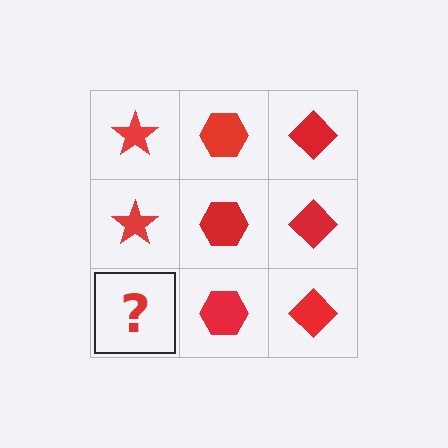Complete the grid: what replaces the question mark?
The question mark should be replaced with a red star.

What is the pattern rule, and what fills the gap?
The rule is that each column has a consistent shape. The gap should be filled with a red star.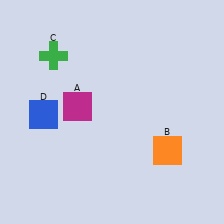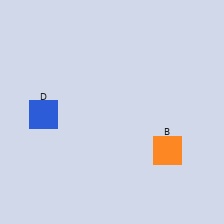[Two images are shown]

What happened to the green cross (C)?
The green cross (C) was removed in Image 2. It was in the top-left area of Image 1.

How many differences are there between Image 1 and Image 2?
There are 2 differences between the two images.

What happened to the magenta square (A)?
The magenta square (A) was removed in Image 2. It was in the top-left area of Image 1.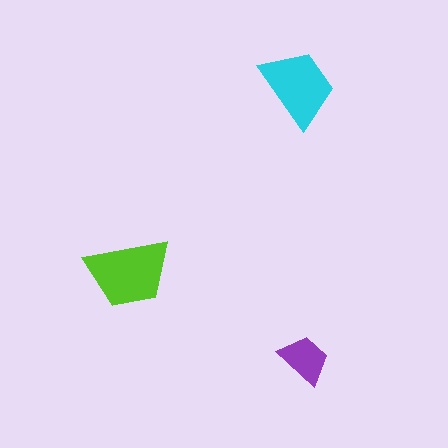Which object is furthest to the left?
The lime trapezoid is leftmost.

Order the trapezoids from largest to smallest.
the lime one, the cyan one, the purple one.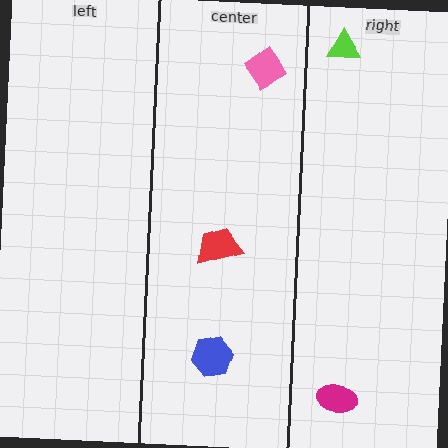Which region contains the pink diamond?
The center region.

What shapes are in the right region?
The magenta ellipse, the lime triangle.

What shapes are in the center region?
The red trapezoid, the pink diamond, the blue hexagon.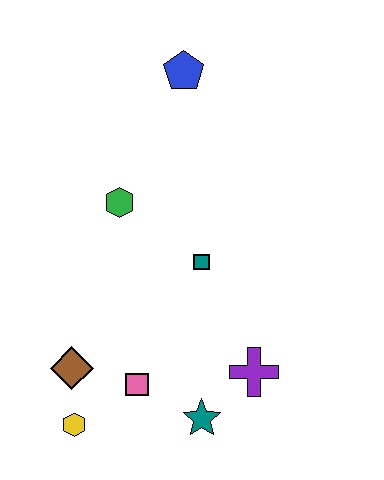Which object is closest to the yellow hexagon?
The brown diamond is closest to the yellow hexagon.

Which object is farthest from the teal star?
The blue pentagon is farthest from the teal star.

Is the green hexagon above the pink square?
Yes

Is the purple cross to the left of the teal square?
No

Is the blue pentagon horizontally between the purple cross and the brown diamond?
Yes